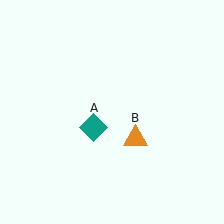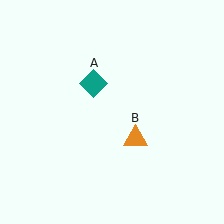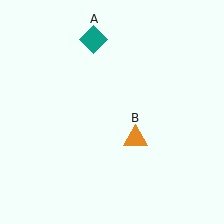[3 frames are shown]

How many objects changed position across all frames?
1 object changed position: teal diamond (object A).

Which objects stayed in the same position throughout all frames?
Orange triangle (object B) remained stationary.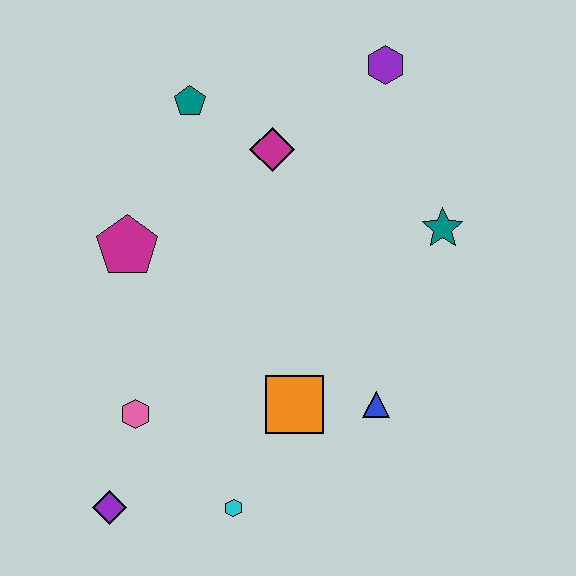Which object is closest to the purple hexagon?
The magenta diamond is closest to the purple hexagon.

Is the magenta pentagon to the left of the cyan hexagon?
Yes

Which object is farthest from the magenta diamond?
The purple diamond is farthest from the magenta diamond.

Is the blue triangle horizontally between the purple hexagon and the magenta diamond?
Yes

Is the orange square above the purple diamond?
Yes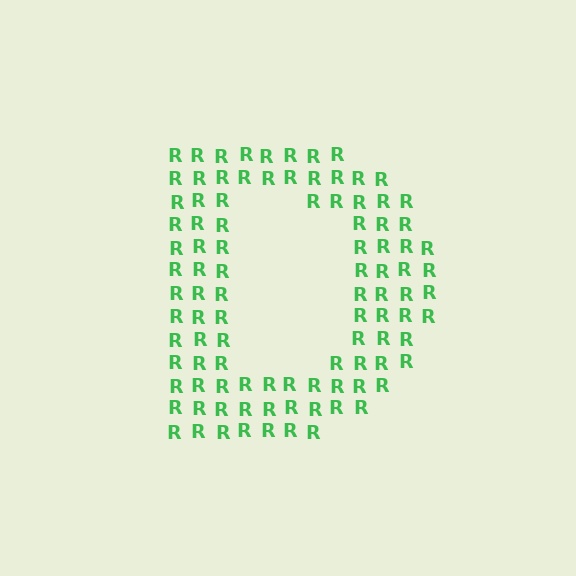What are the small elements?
The small elements are letter R's.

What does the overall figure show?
The overall figure shows the letter D.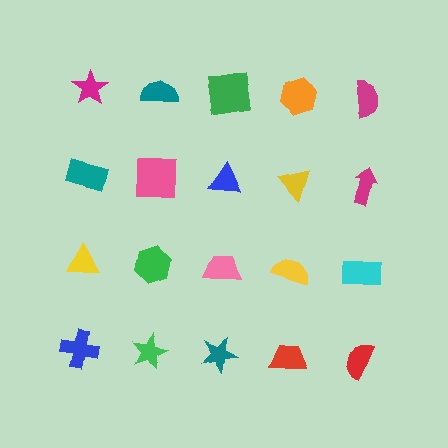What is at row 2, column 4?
A yellow triangle.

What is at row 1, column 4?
An orange hexagon.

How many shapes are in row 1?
5 shapes.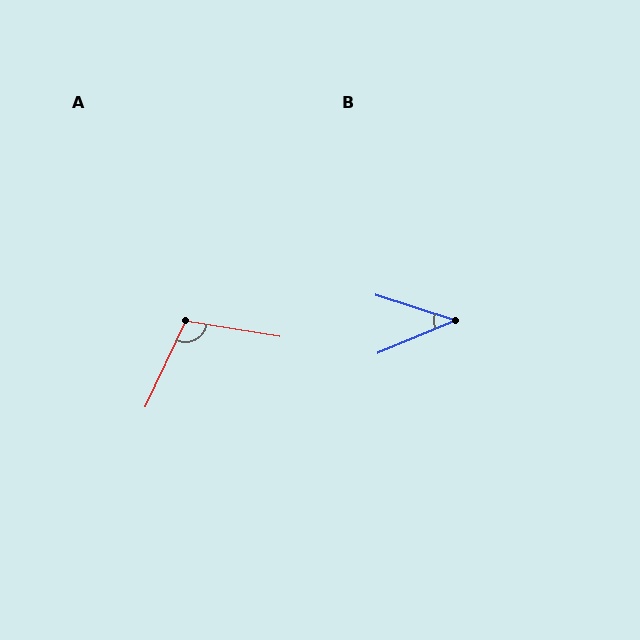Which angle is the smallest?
B, at approximately 40 degrees.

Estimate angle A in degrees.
Approximately 106 degrees.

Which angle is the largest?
A, at approximately 106 degrees.